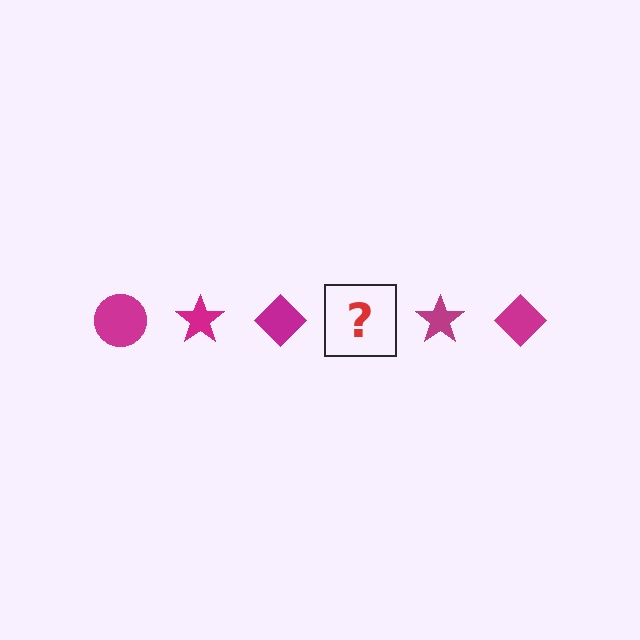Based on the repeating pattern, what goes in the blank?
The blank should be a magenta circle.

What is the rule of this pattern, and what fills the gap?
The rule is that the pattern cycles through circle, star, diamond shapes in magenta. The gap should be filled with a magenta circle.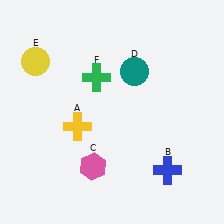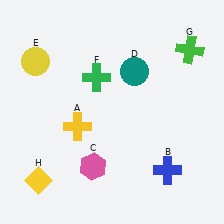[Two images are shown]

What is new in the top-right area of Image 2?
A green cross (G) was added in the top-right area of Image 2.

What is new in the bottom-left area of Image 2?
A yellow diamond (H) was added in the bottom-left area of Image 2.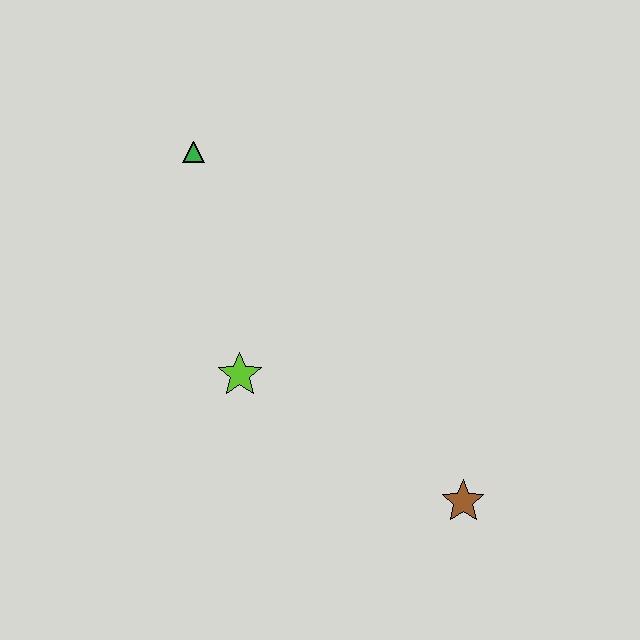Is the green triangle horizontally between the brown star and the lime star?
No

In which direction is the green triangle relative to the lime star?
The green triangle is above the lime star.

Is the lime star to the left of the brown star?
Yes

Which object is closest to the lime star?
The green triangle is closest to the lime star.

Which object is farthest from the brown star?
The green triangle is farthest from the brown star.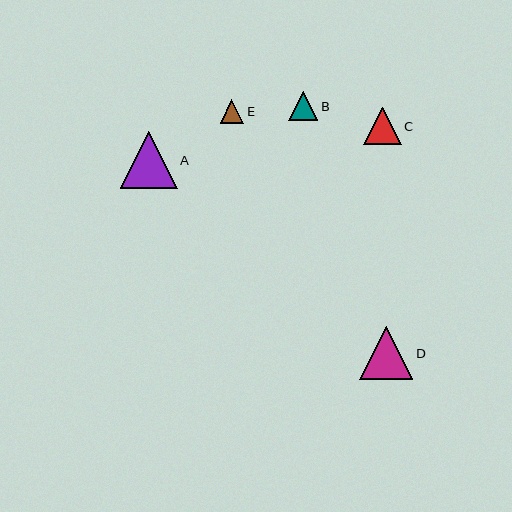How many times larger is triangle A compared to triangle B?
Triangle A is approximately 1.9 times the size of triangle B.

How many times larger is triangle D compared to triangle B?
Triangle D is approximately 1.8 times the size of triangle B.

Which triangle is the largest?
Triangle A is the largest with a size of approximately 57 pixels.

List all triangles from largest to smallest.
From largest to smallest: A, D, C, B, E.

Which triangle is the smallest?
Triangle E is the smallest with a size of approximately 24 pixels.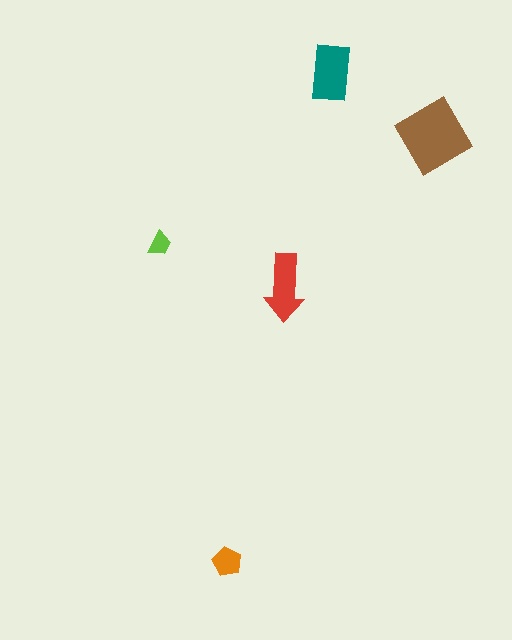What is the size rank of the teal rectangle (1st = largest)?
2nd.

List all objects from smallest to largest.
The lime trapezoid, the orange pentagon, the red arrow, the teal rectangle, the brown diamond.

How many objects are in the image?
There are 5 objects in the image.